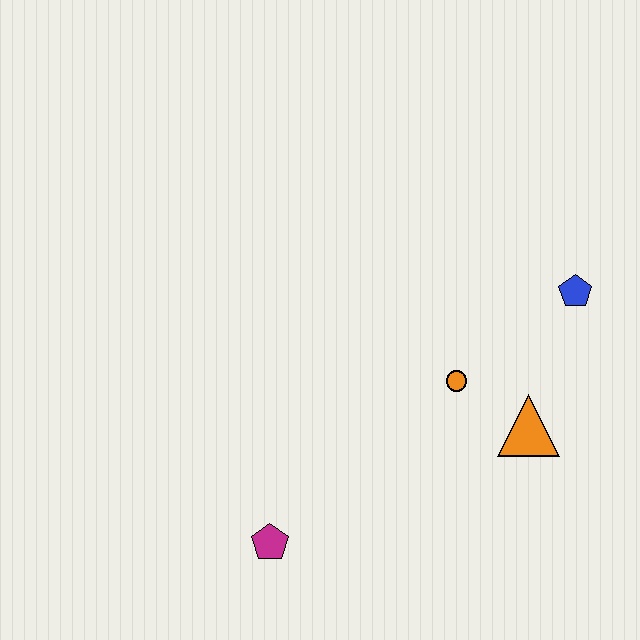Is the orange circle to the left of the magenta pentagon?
No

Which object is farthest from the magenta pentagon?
The blue pentagon is farthest from the magenta pentagon.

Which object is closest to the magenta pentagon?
The orange circle is closest to the magenta pentagon.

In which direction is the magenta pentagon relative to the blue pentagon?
The magenta pentagon is to the left of the blue pentagon.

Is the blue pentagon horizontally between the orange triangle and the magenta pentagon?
No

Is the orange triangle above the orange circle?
No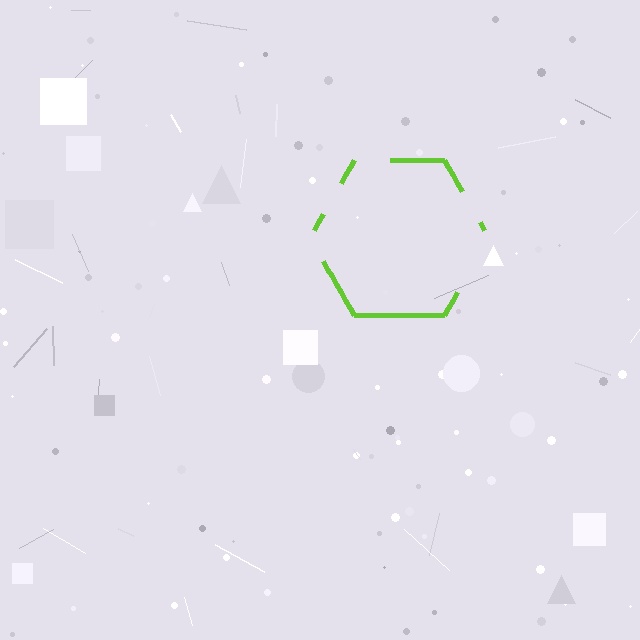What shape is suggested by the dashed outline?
The dashed outline suggests a hexagon.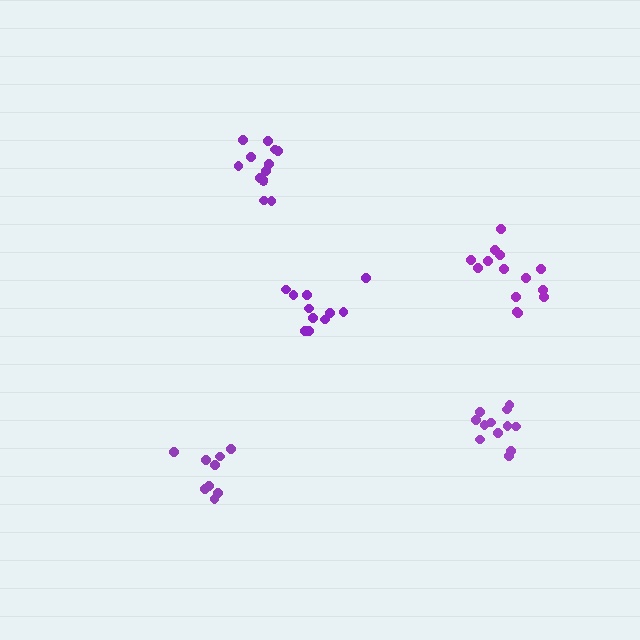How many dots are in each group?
Group 1: 9 dots, Group 2: 12 dots, Group 3: 11 dots, Group 4: 14 dots, Group 5: 13 dots (59 total).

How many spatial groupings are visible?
There are 5 spatial groupings.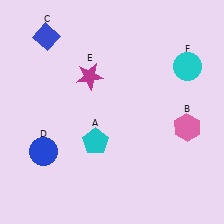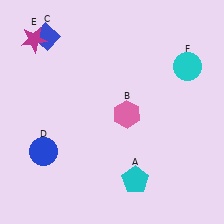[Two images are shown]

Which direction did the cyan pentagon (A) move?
The cyan pentagon (A) moved right.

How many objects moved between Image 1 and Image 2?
3 objects moved between the two images.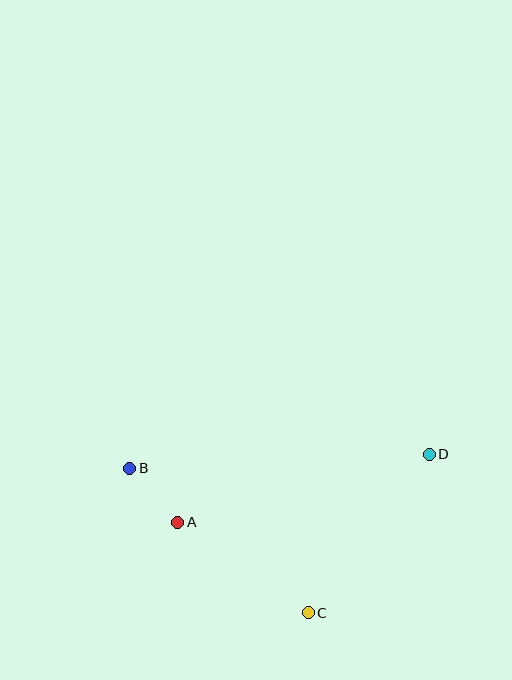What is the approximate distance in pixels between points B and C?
The distance between B and C is approximately 230 pixels.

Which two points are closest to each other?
Points A and B are closest to each other.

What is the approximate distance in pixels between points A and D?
The distance between A and D is approximately 261 pixels.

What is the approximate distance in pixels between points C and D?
The distance between C and D is approximately 199 pixels.